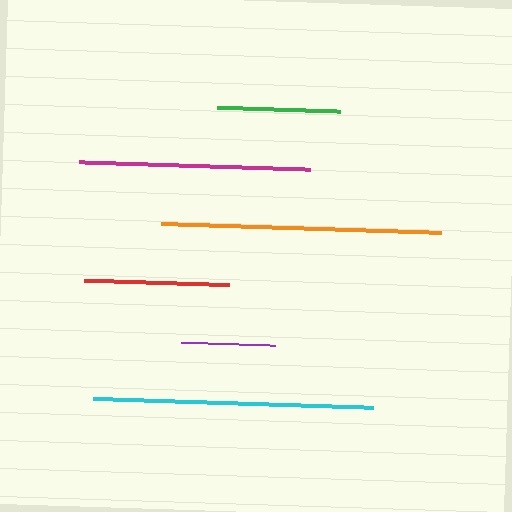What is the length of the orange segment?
The orange segment is approximately 279 pixels long.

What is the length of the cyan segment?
The cyan segment is approximately 281 pixels long.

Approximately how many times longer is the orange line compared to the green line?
The orange line is approximately 2.3 times the length of the green line.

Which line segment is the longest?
The cyan line is the longest at approximately 281 pixels.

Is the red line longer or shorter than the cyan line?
The cyan line is longer than the red line.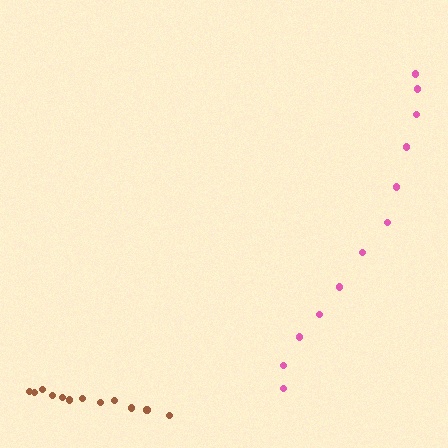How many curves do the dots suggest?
There are 2 distinct paths.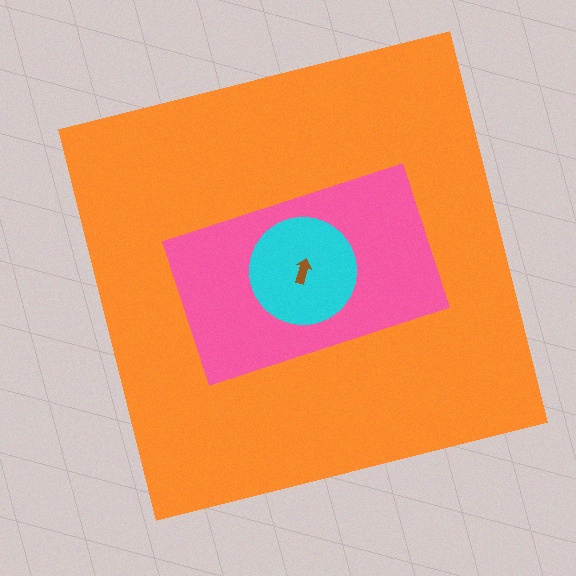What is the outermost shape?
The orange square.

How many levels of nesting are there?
4.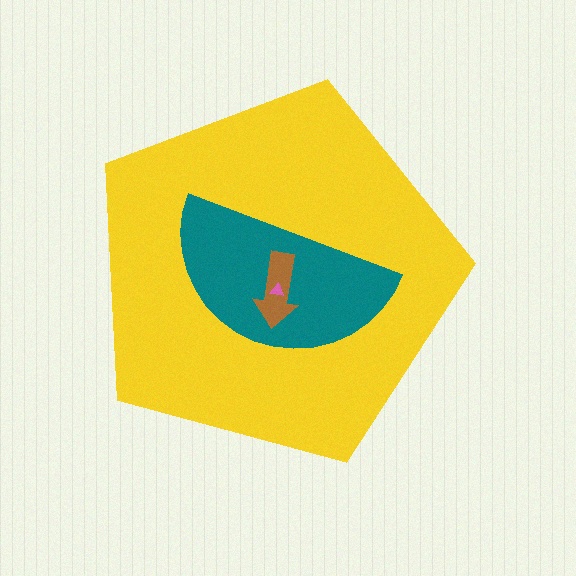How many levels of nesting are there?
4.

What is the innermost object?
The pink triangle.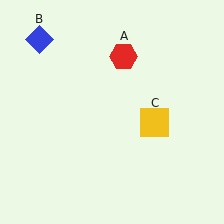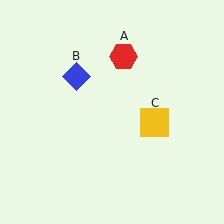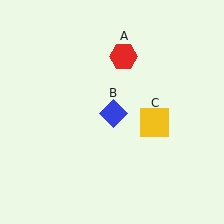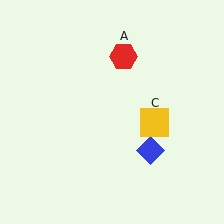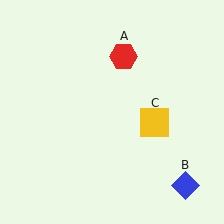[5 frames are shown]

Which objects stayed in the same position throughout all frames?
Red hexagon (object A) and yellow square (object C) remained stationary.